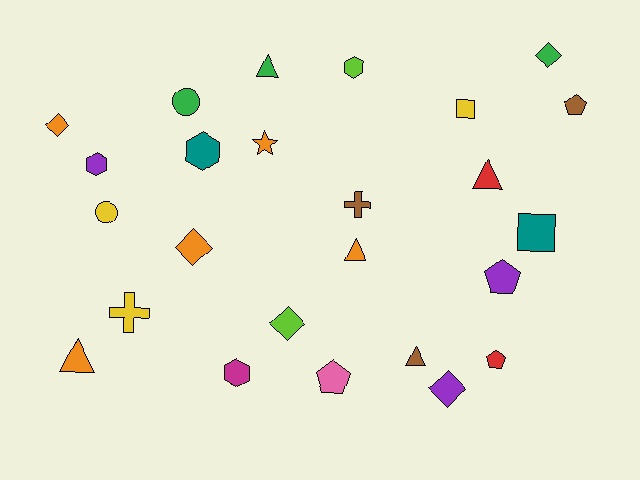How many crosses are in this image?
There are 2 crosses.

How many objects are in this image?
There are 25 objects.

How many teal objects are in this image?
There are 2 teal objects.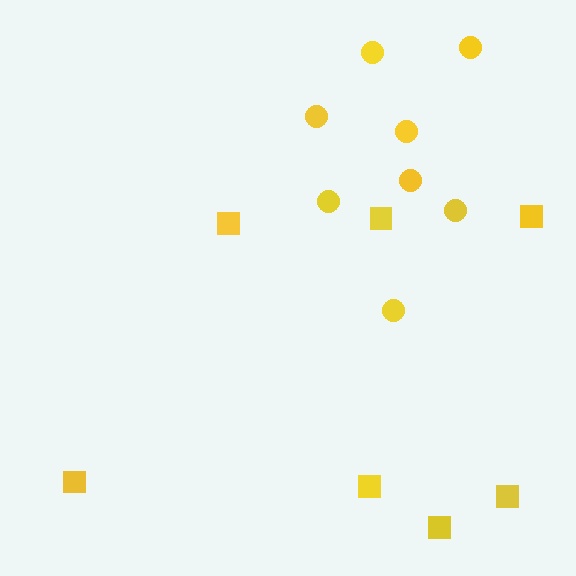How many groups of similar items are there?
There are 2 groups: one group of circles (8) and one group of squares (7).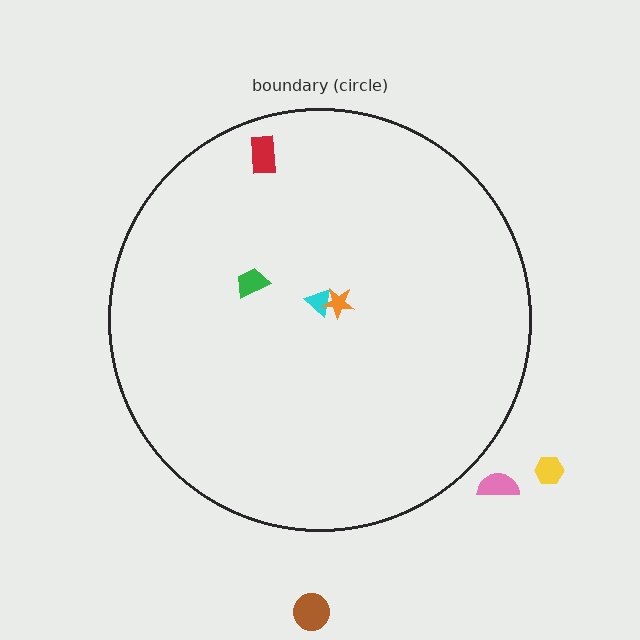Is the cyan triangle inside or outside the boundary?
Inside.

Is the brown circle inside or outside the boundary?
Outside.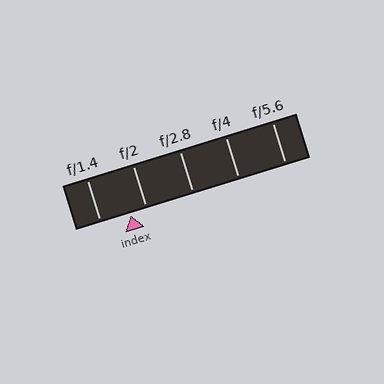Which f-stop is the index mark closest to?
The index mark is closest to f/2.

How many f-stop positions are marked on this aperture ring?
There are 5 f-stop positions marked.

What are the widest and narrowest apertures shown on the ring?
The widest aperture shown is f/1.4 and the narrowest is f/5.6.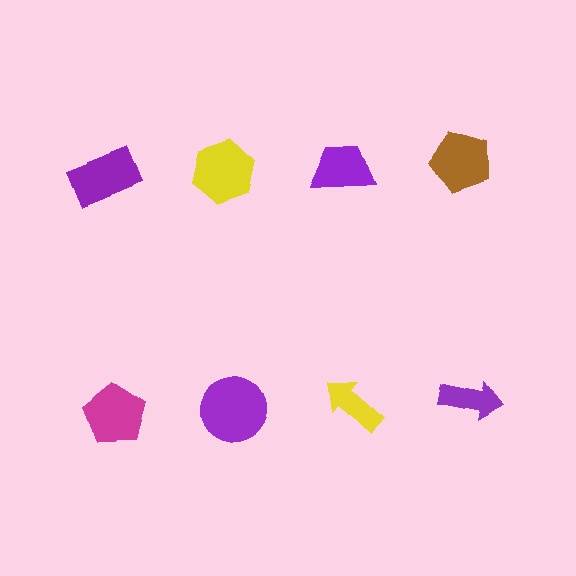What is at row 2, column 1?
A magenta pentagon.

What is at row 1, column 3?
A purple trapezoid.